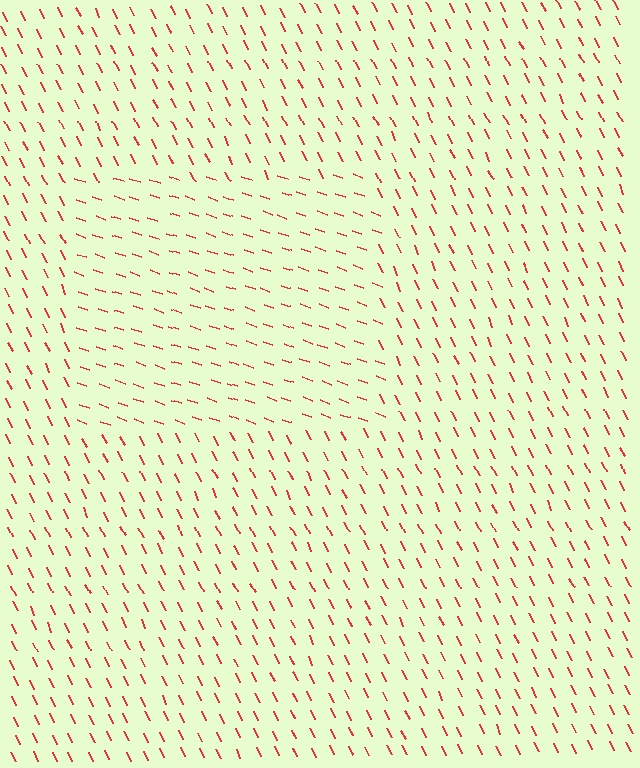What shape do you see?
I see a rectangle.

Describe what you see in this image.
The image is filled with small red line segments. A rectangle region in the image has lines oriented differently from the surrounding lines, creating a visible texture boundary.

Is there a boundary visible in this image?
Yes, there is a texture boundary formed by a change in line orientation.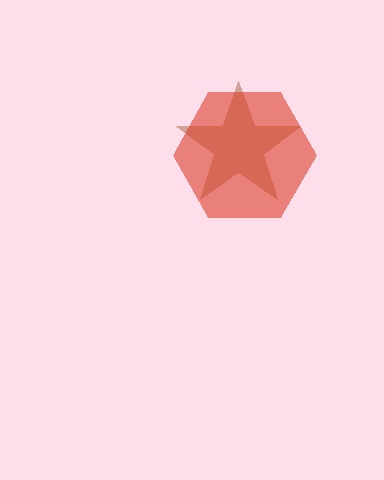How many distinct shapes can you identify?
There are 2 distinct shapes: a brown star, a red hexagon.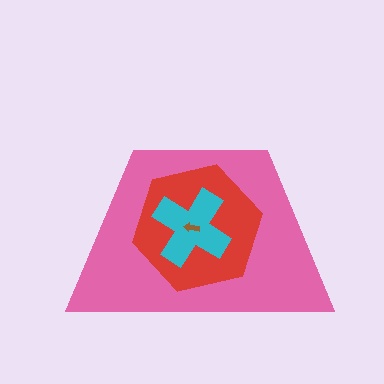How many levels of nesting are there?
4.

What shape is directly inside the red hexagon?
The cyan cross.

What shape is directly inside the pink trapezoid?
The red hexagon.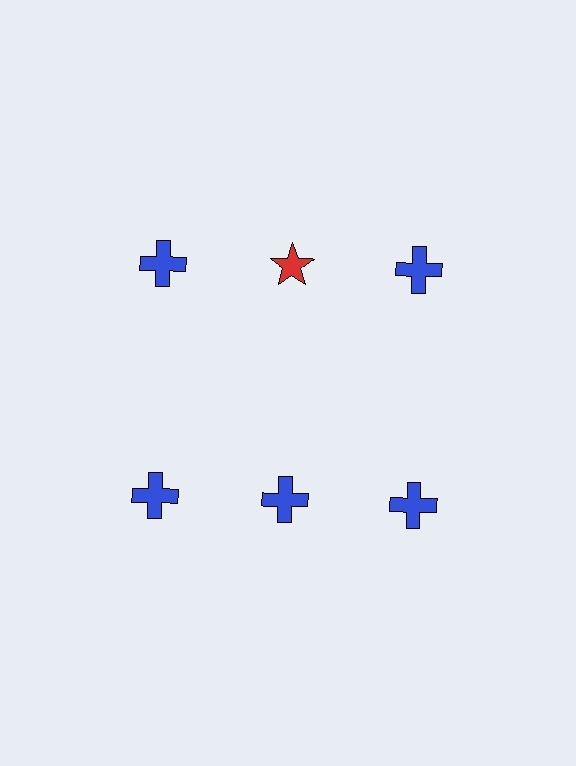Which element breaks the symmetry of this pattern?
The red star in the top row, second from left column breaks the symmetry. All other shapes are blue crosses.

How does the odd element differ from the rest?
It differs in both color (red instead of blue) and shape (star instead of cross).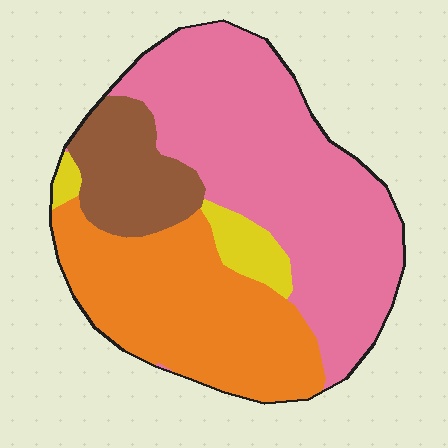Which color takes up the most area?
Pink, at roughly 50%.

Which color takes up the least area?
Yellow, at roughly 5%.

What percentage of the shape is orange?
Orange takes up about one third (1/3) of the shape.